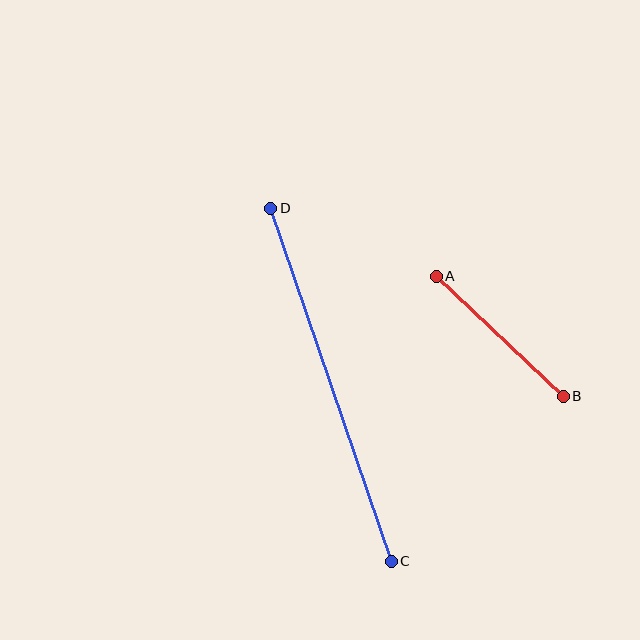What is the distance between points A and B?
The distance is approximately 175 pixels.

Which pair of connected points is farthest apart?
Points C and D are farthest apart.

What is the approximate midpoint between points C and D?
The midpoint is at approximately (331, 385) pixels.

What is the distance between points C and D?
The distance is approximately 373 pixels.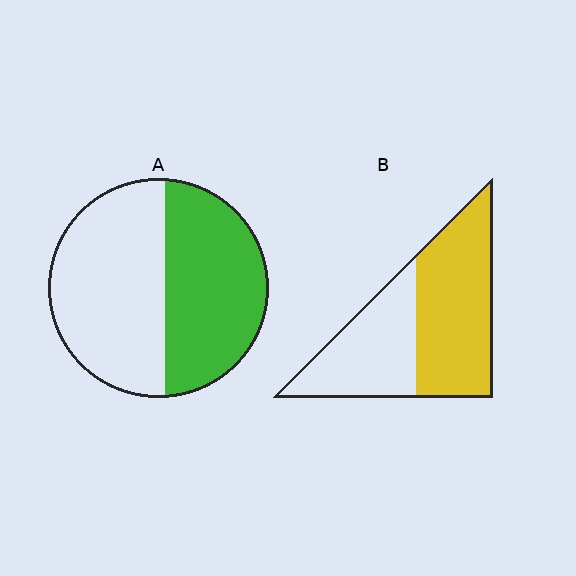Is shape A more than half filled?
Roughly half.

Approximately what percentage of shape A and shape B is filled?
A is approximately 45% and B is approximately 60%.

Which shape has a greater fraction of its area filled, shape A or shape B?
Shape B.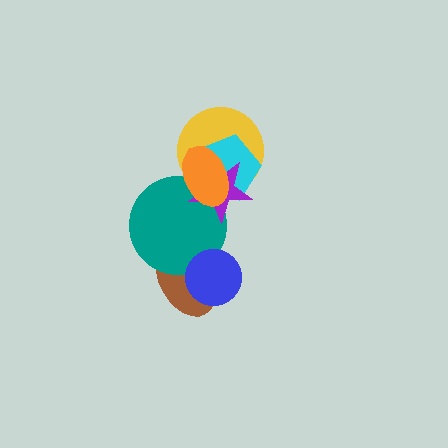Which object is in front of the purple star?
The orange ellipse is in front of the purple star.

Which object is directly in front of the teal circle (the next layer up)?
The cyan pentagon is directly in front of the teal circle.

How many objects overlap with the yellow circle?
3 objects overlap with the yellow circle.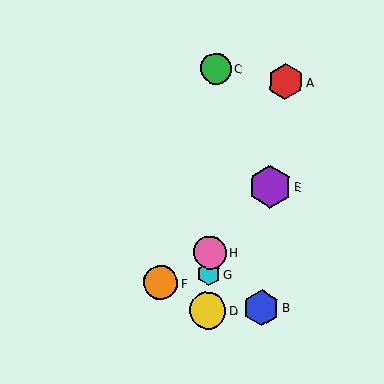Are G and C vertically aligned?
Yes, both are at x≈209.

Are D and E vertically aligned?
No, D is at x≈208 and E is at x≈270.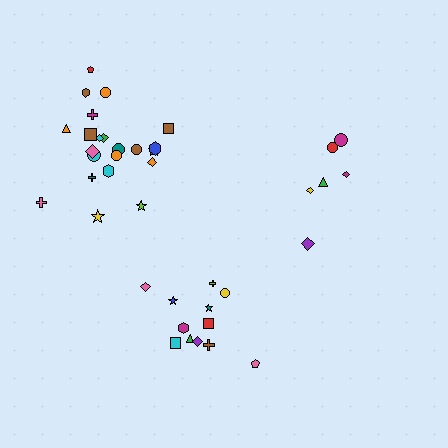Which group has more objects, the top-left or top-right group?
The top-left group.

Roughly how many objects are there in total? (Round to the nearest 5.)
Roughly 40 objects in total.